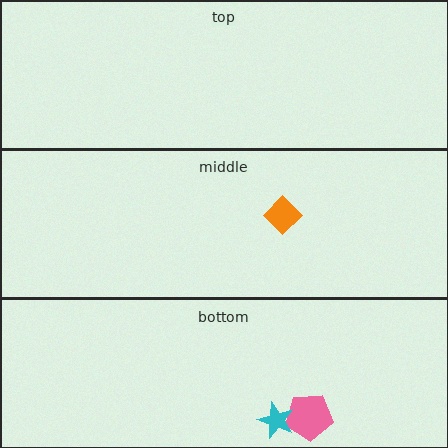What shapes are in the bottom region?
The pink pentagon, the cyan star.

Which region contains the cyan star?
The bottom region.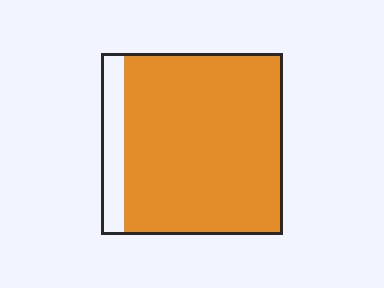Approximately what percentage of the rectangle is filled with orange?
Approximately 85%.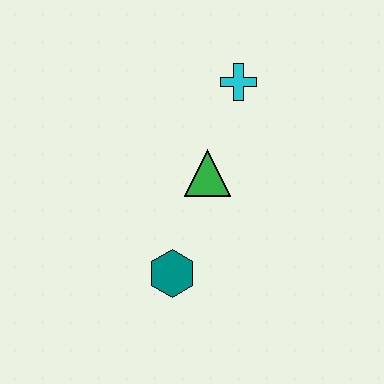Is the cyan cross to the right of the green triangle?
Yes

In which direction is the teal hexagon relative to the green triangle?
The teal hexagon is below the green triangle.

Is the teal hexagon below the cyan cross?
Yes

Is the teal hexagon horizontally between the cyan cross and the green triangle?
No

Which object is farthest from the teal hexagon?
The cyan cross is farthest from the teal hexagon.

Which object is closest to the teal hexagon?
The green triangle is closest to the teal hexagon.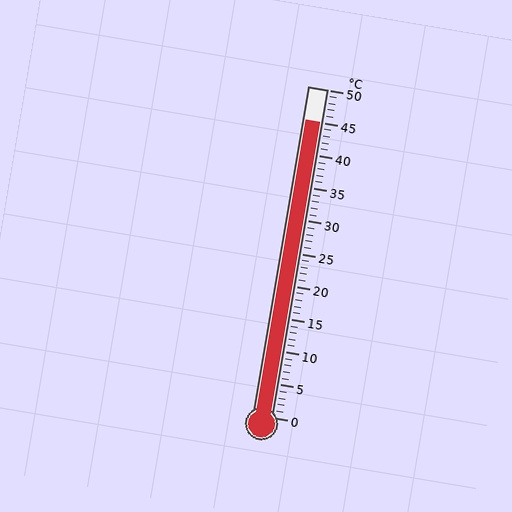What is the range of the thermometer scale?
The thermometer scale ranges from 0°C to 50°C.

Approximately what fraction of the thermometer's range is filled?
The thermometer is filled to approximately 90% of its range.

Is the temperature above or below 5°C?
The temperature is above 5°C.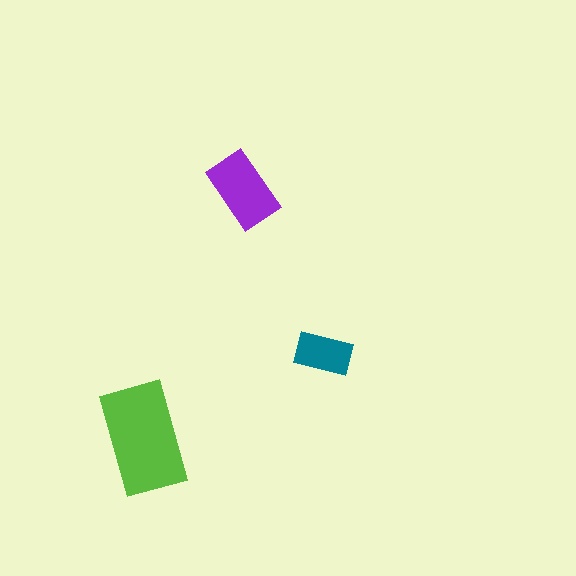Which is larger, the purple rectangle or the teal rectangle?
The purple one.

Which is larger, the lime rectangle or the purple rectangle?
The lime one.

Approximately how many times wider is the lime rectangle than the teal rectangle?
About 2 times wider.